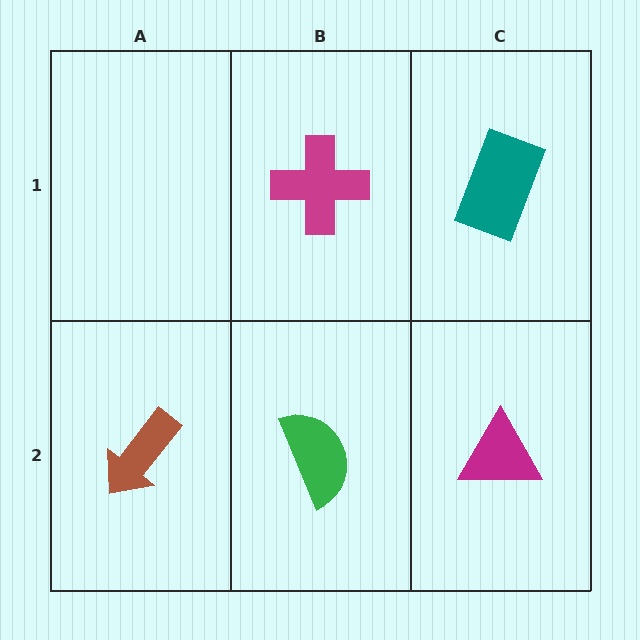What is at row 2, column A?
A brown arrow.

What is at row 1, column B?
A magenta cross.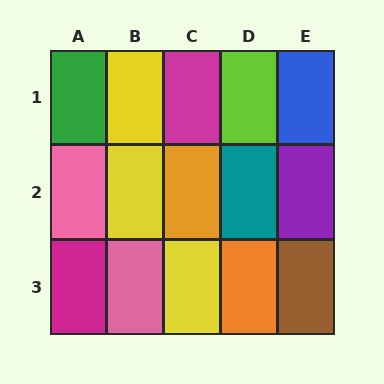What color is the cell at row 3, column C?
Yellow.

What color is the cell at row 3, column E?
Brown.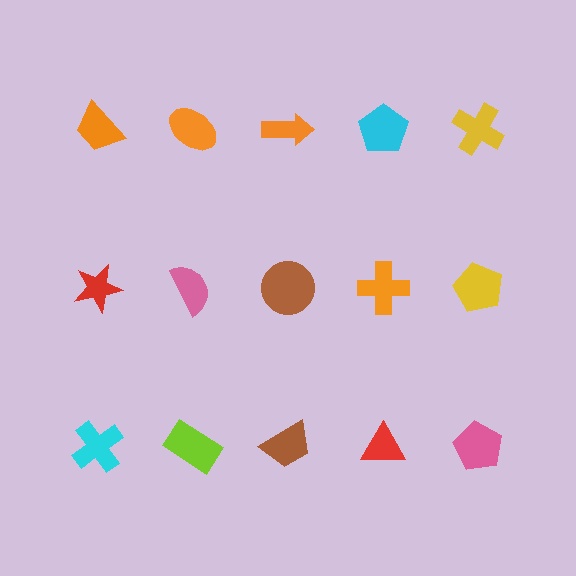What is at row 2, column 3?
A brown circle.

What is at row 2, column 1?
A red star.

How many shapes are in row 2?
5 shapes.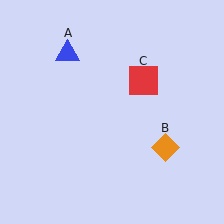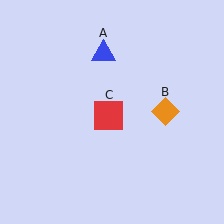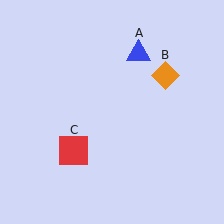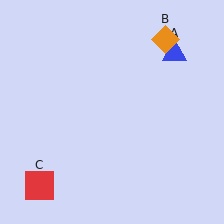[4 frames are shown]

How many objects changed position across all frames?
3 objects changed position: blue triangle (object A), orange diamond (object B), red square (object C).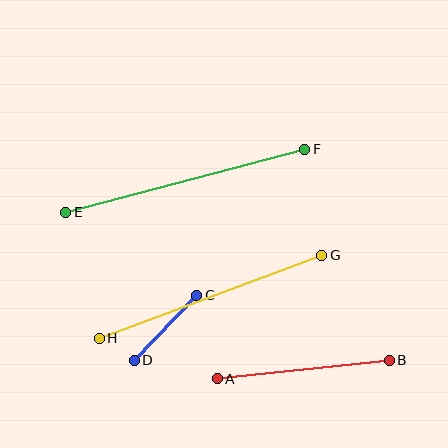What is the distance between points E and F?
The distance is approximately 247 pixels.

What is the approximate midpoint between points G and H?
The midpoint is at approximately (210, 297) pixels.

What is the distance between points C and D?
The distance is approximately 90 pixels.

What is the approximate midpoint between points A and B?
The midpoint is at approximately (303, 369) pixels.